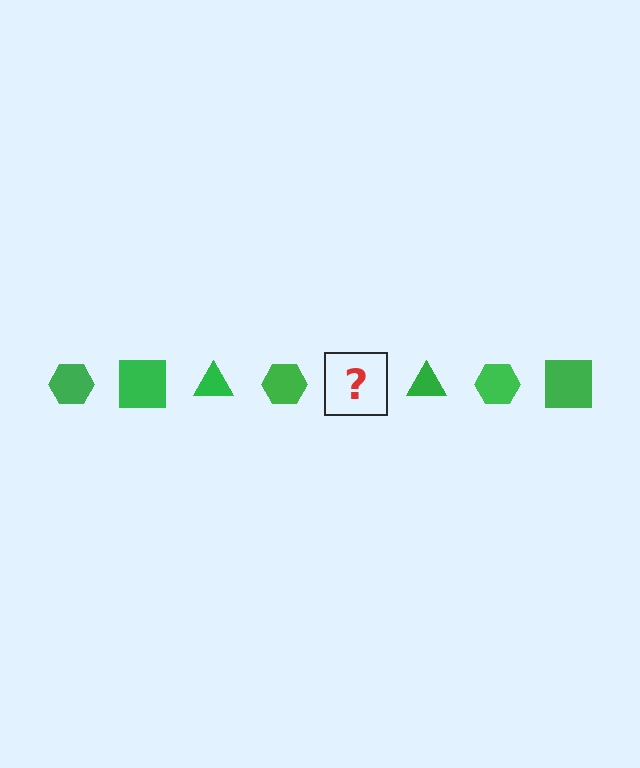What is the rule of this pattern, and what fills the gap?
The rule is that the pattern cycles through hexagon, square, triangle shapes in green. The gap should be filled with a green square.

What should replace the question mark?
The question mark should be replaced with a green square.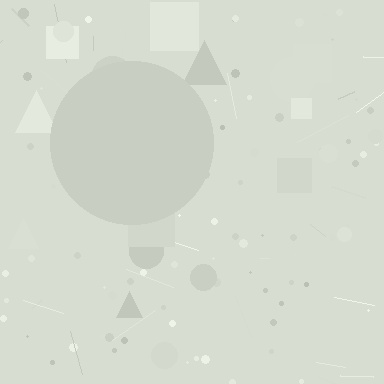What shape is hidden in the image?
A circle is hidden in the image.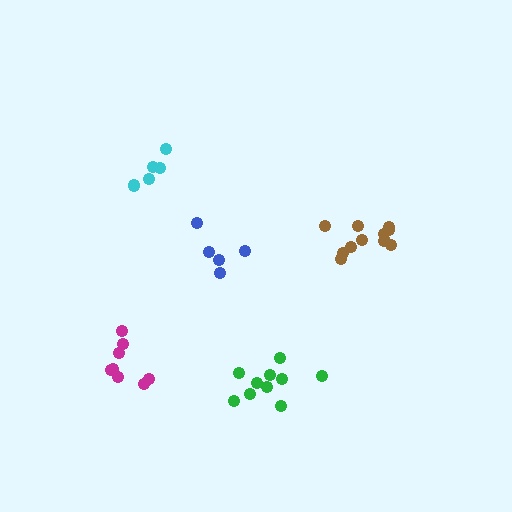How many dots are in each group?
Group 1: 10 dots, Group 2: 11 dots, Group 3: 5 dots, Group 4: 8 dots, Group 5: 5 dots (39 total).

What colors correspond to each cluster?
The clusters are colored: green, brown, blue, magenta, cyan.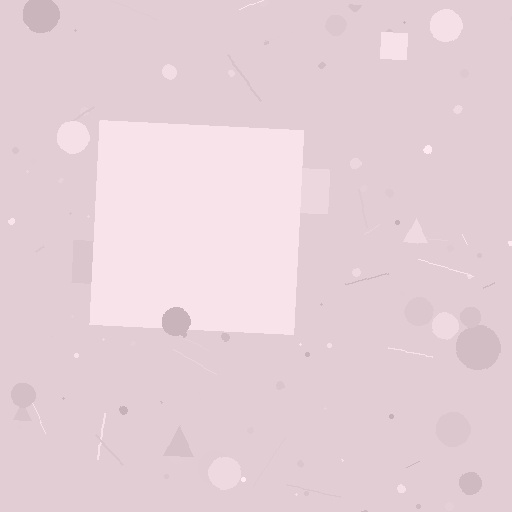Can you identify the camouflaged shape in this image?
The camouflaged shape is a square.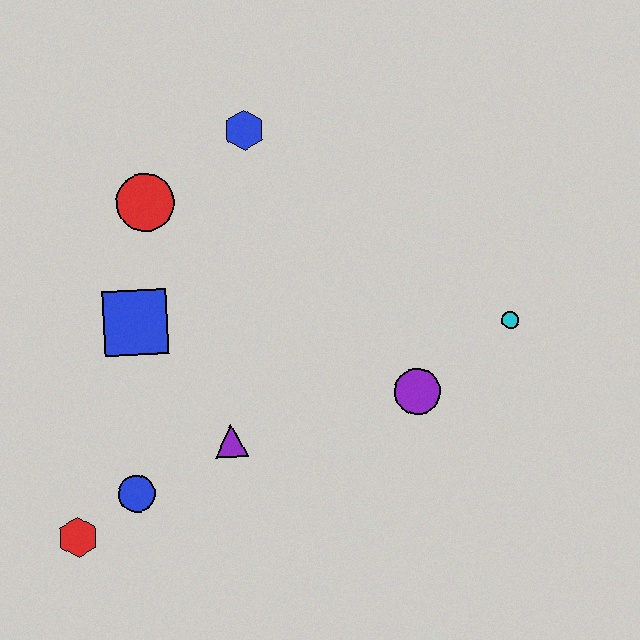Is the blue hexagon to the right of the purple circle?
No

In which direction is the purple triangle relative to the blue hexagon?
The purple triangle is below the blue hexagon.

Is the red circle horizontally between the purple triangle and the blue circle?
Yes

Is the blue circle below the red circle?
Yes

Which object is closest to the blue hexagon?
The red circle is closest to the blue hexagon.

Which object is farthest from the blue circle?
The cyan circle is farthest from the blue circle.